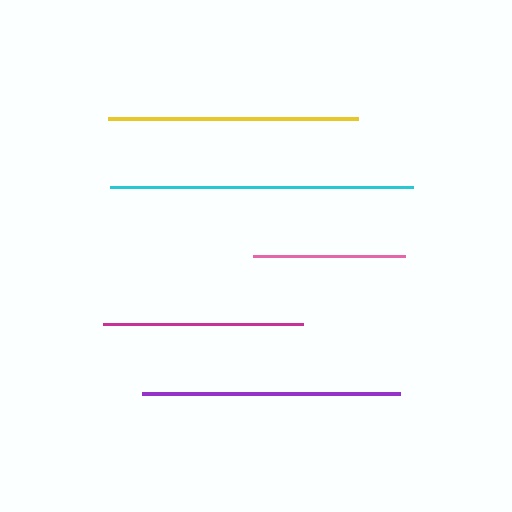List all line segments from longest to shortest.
From longest to shortest: cyan, purple, yellow, magenta, pink.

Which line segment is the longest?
The cyan line is the longest at approximately 303 pixels.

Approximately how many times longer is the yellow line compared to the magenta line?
The yellow line is approximately 1.2 times the length of the magenta line.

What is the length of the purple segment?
The purple segment is approximately 258 pixels long.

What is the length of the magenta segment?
The magenta segment is approximately 200 pixels long.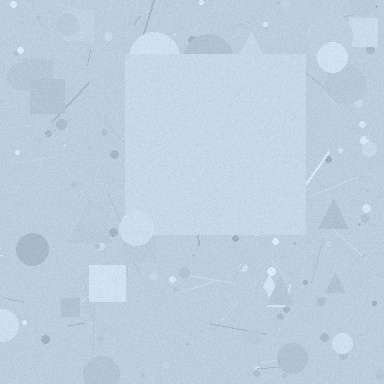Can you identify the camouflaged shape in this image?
The camouflaged shape is a square.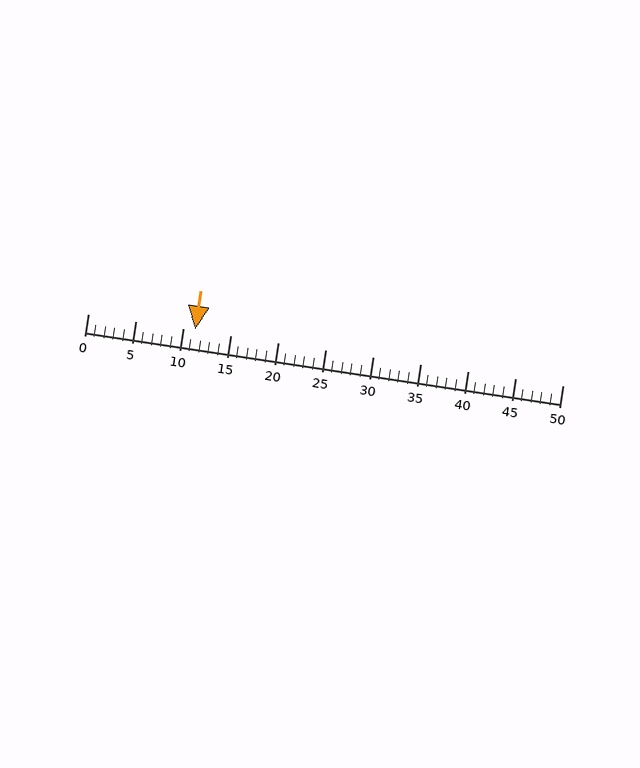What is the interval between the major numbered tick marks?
The major tick marks are spaced 5 units apart.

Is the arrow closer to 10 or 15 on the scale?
The arrow is closer to 10.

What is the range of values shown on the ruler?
The ruler shows values from 0 to 50.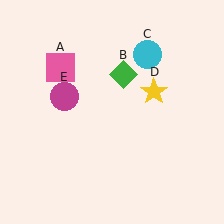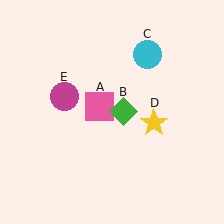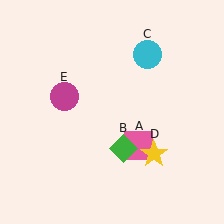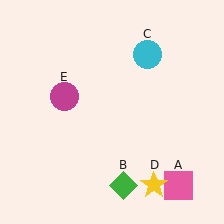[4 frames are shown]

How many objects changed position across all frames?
3 objects changed position: pink square (object A), green diamond (object B), yellow star (object D).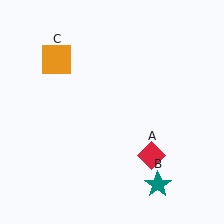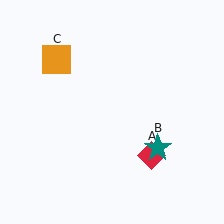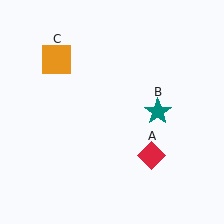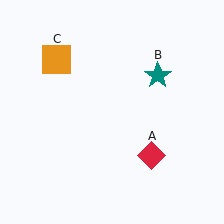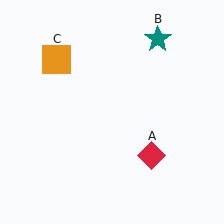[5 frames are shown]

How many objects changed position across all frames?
1 object changed position: teal star (object B).